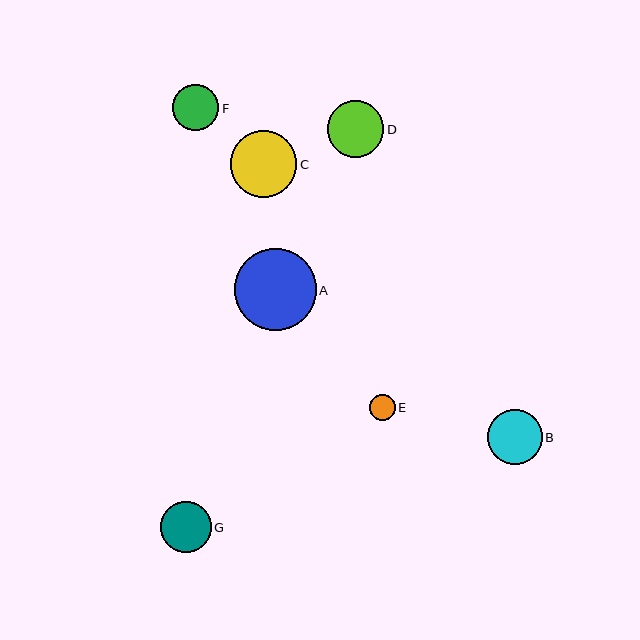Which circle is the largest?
Circle A is the largest with a size of approximately 81 pixels.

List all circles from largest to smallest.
From largest to smallest: A, C, D, B, G, F, E.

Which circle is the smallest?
Circle E is the smallest with a size of approximately 26 pixels.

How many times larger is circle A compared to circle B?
Circle A is approximately 1.5 times the size of circle B.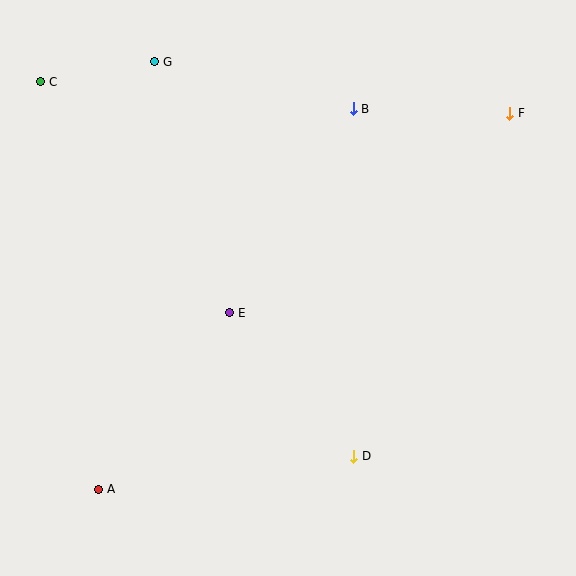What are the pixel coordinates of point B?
Point B is at (353, 109).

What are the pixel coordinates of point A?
Point A is at (99, 489).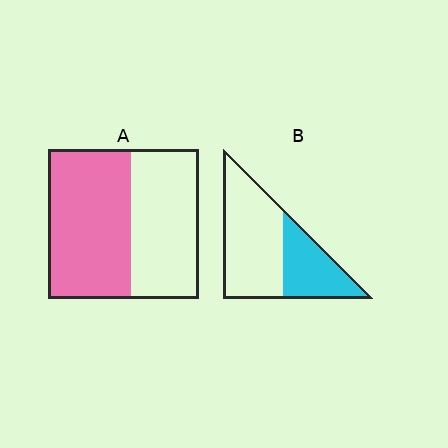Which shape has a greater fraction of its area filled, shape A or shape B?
Shape A.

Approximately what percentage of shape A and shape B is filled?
A is approximately 55% and B is approximately 35%.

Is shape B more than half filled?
No.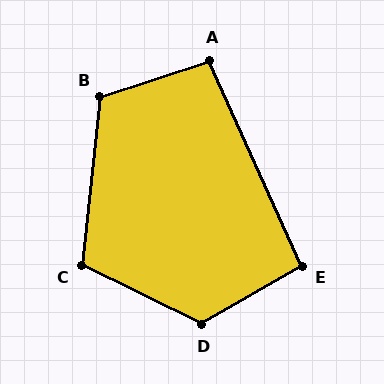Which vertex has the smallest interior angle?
E, at approximately 96 degrees.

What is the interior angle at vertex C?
Approximately 110 degrees (obtuse).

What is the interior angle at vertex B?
Approximately 115 degrees (obtuse).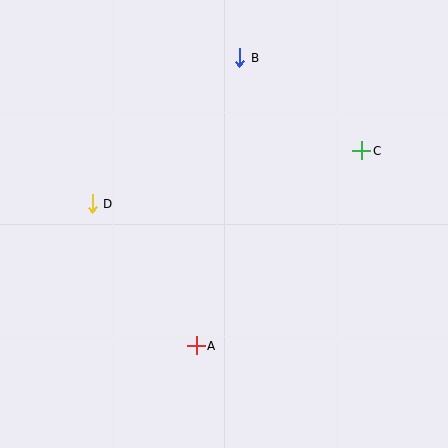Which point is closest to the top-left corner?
Point D is closest to the top-left corner.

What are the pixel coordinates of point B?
Point B is at (240, 58).